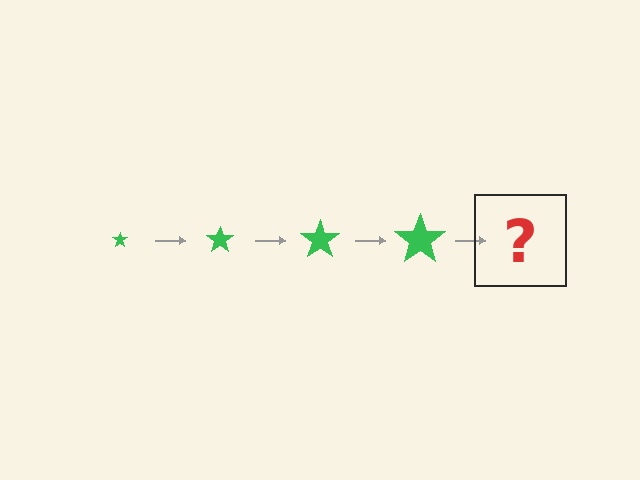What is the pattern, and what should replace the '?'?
The pattern is that the star gets progressively larger each step. The '?' should be a green star, larger than the previous one.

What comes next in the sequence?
The next element should be a green star, larger than the previous one.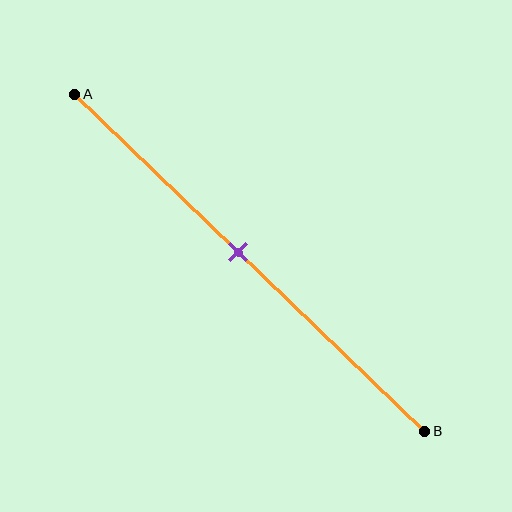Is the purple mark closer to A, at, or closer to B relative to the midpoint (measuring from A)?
The purple mark is closer to point A than the midpoint of segment AB.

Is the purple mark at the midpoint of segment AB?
No, the mark is at about 45% from A, not at the 50% midpoint.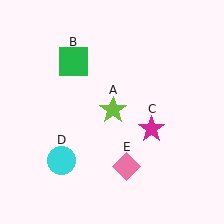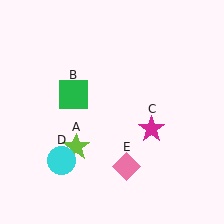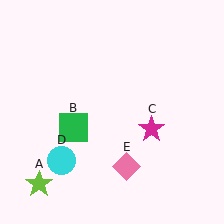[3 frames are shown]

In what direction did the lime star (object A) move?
The lime star (object A) moved down and to the left.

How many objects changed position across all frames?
2 objects changed position: lime star (object A), green square (object B).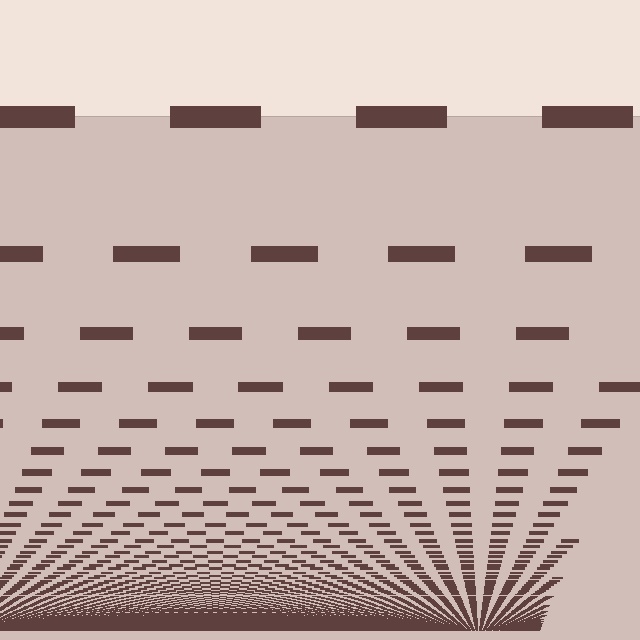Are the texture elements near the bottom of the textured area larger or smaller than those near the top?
Smaller. The gradient is inverted — elements near the bottom are smaller and denser.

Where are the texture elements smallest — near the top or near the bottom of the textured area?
Near the bottom.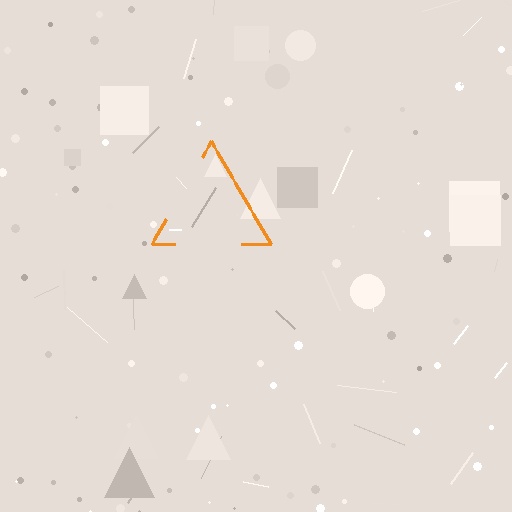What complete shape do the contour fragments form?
The contour fragments form a triangle.